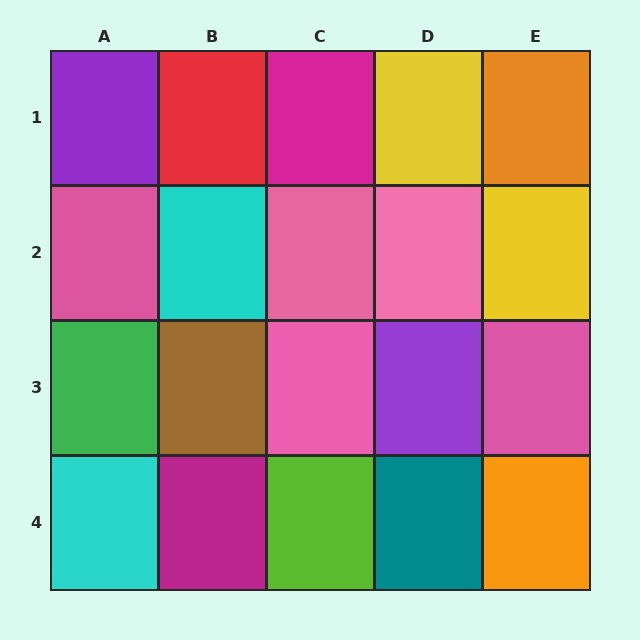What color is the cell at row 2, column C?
Pink.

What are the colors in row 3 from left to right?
Green, brown, pink, purple, pink.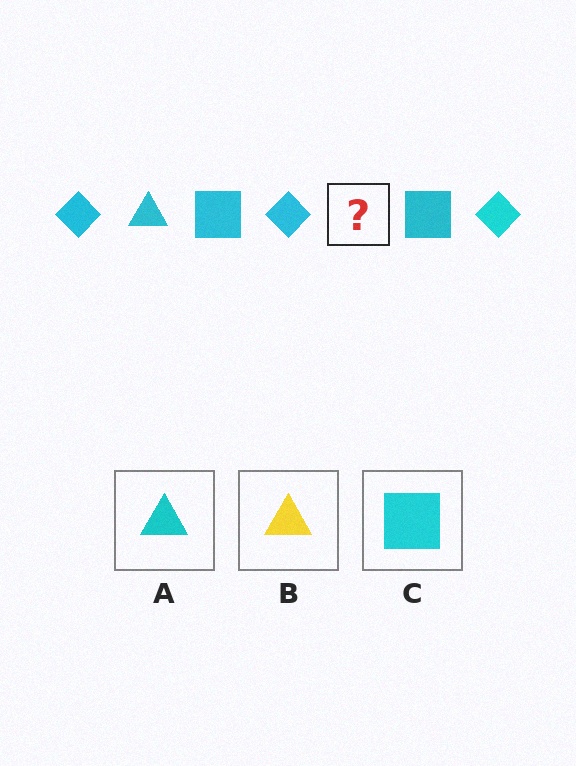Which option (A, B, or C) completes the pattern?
A.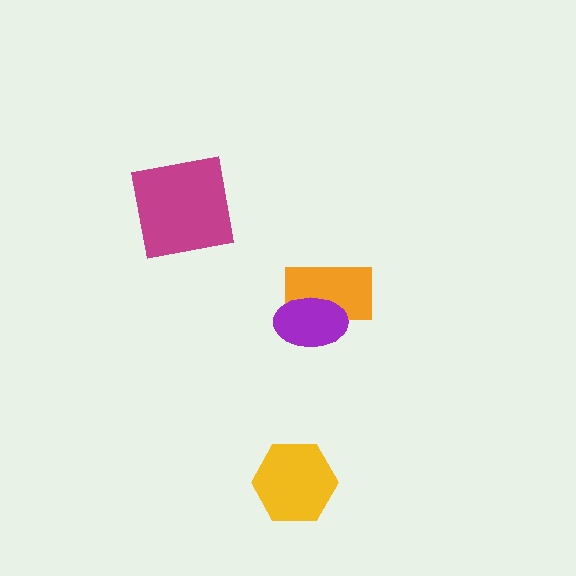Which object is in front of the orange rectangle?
The purple ellipse is in front of the orange rectangle.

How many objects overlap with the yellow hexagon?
0 objects overlap with the yellow hexagon.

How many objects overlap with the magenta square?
0 objects overlap with the magenta square.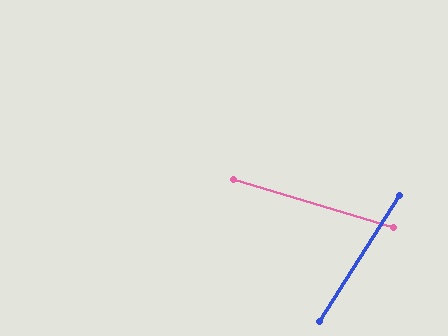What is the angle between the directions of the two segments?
Approximately 74 degrees.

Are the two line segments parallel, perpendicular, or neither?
Neither parallel nor perpendicular — they differ by about 74°.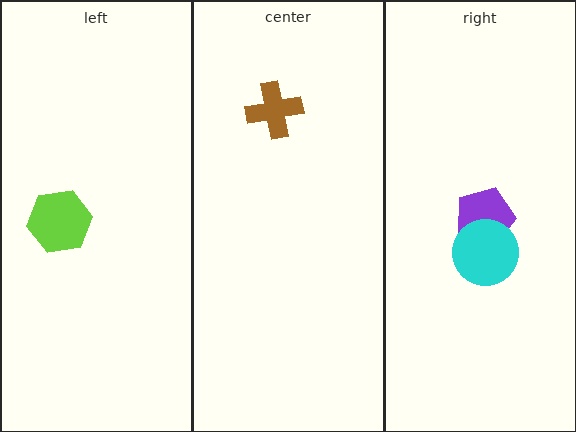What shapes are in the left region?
The lime hexagon.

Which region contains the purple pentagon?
The right region.